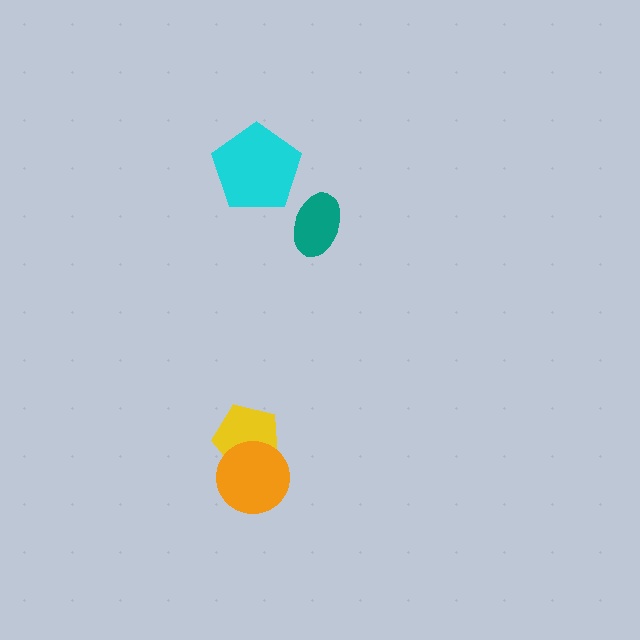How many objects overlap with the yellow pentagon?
1 object overlaps with the yellow pentagon.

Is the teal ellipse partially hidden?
No, no other shape covers it.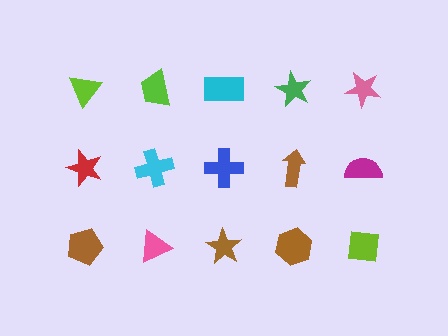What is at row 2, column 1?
A red star.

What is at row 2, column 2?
A cyan cross.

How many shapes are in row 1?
5 shapes.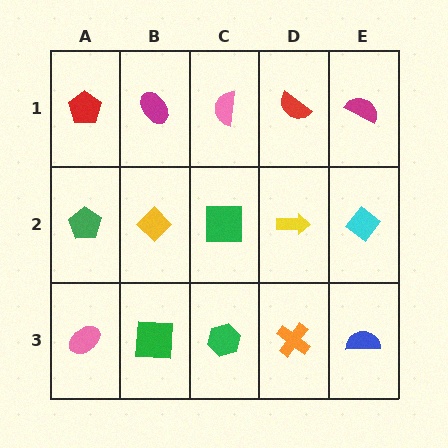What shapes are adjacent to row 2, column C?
A pink semicircle (row 1, column C), a green hexagon (row 3, column C), a yellow diamond (row 2, column B), a yellow arrow (row 2, column D).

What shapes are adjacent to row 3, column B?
A yellow diamond (row 2, column B), a pink ellipse (row 3, column A), a green hexagon (row 3, column C).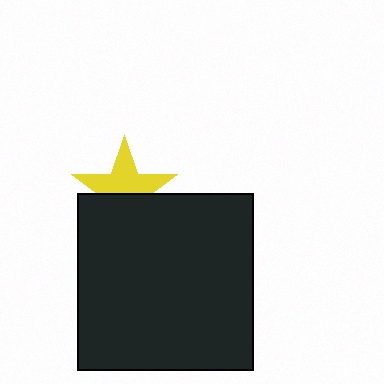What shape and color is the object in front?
The object in front is a black square.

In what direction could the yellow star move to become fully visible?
The yellow star could move up. That would shift it out from behind the black square entirely.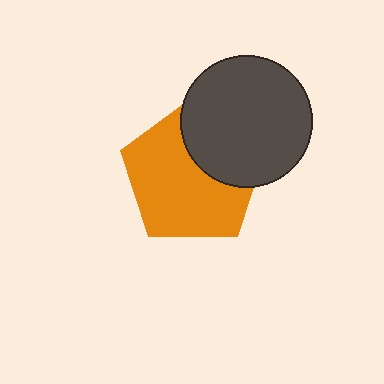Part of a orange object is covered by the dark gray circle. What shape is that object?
It is a pentagon.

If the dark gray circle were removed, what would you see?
You would see the complete orange pentagon.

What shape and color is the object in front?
The object in front is a dark gray circle.